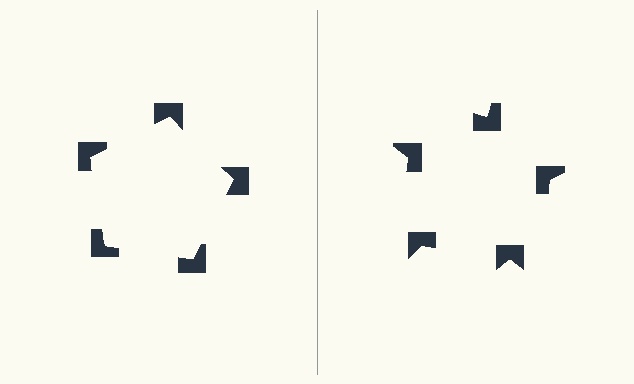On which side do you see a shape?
An illusory pentagon appears on the left side. On the right side the wedge cuts are rotated, so no coherent shape forms.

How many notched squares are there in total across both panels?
10 — 5 on each side.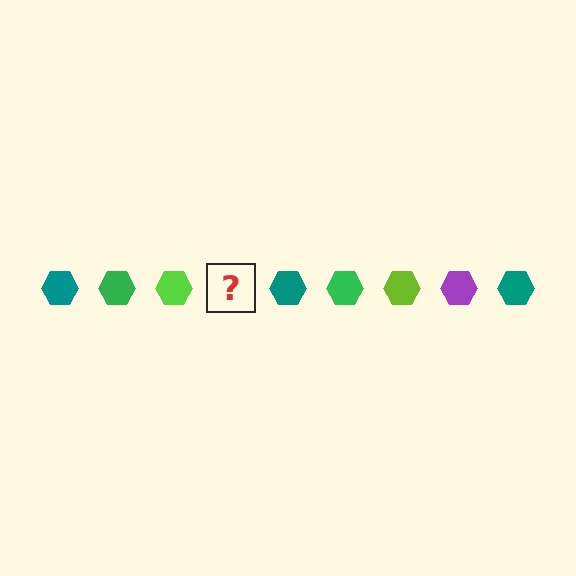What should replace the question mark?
The question mark should be replaced with a purple hexagon.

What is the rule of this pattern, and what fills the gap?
The rule is that the pattern cycles through teal, green, lime, purple hexagons. The gap should be filled with a purple hexagon.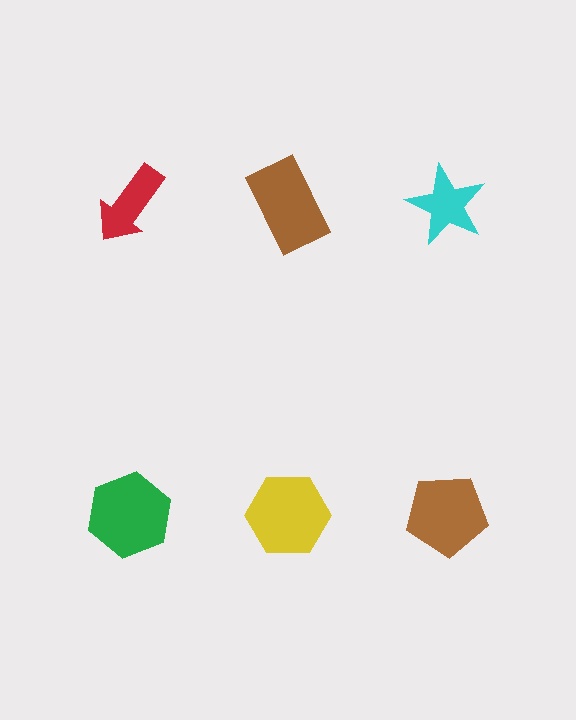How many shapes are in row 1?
3 shapes.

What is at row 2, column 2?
A yellow hexagon.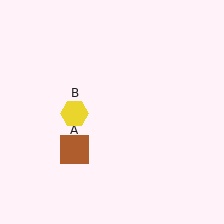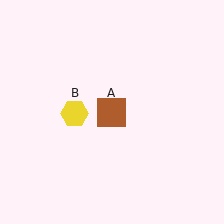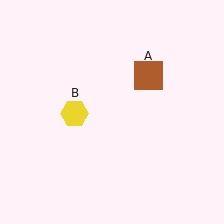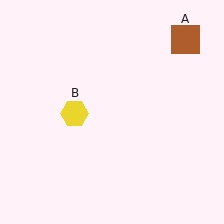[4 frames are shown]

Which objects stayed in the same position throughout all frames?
Yellow hexagon (object B) remained stationary.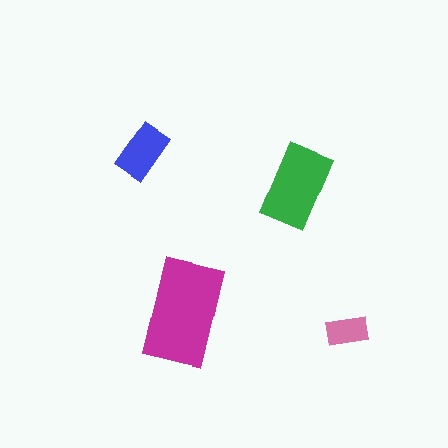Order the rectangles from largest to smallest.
the magenta one, the green one, the blue one, the pink one.